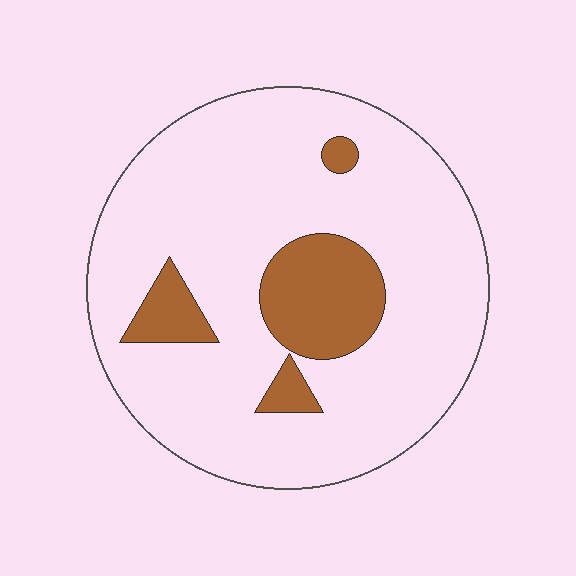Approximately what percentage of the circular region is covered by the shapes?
Approximately 15%.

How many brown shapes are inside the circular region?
4.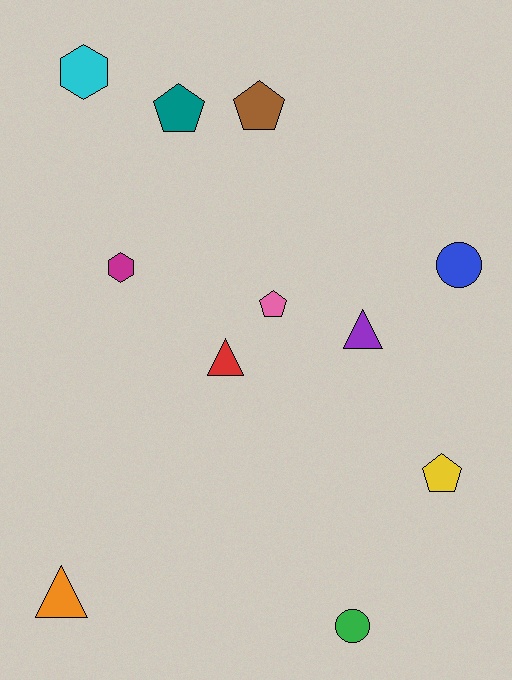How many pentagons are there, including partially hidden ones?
There are 4 pentagons.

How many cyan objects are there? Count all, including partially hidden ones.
There is 1 cyan object.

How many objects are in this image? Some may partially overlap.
There are 11 objects.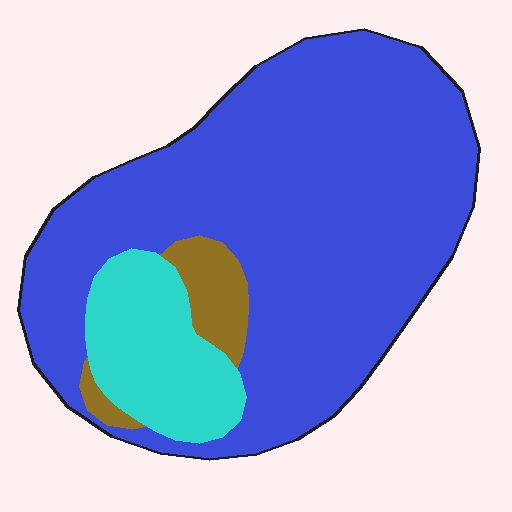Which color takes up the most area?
Blue, at roughly 80%.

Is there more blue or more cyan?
Blue.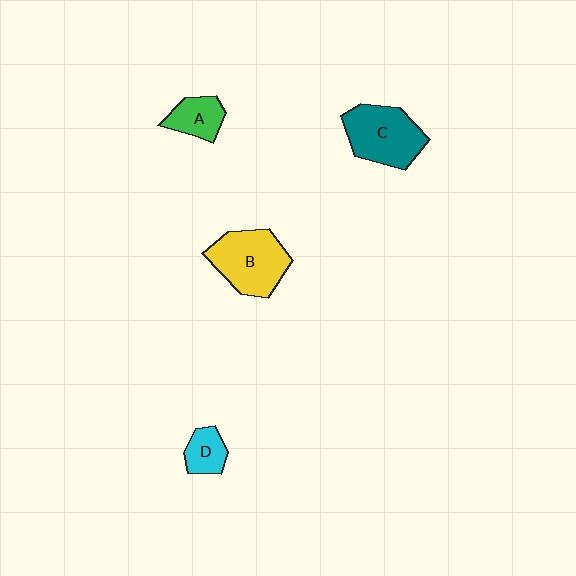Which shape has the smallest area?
Shape D (cyan).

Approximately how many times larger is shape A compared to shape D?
Approximately 1.2 times.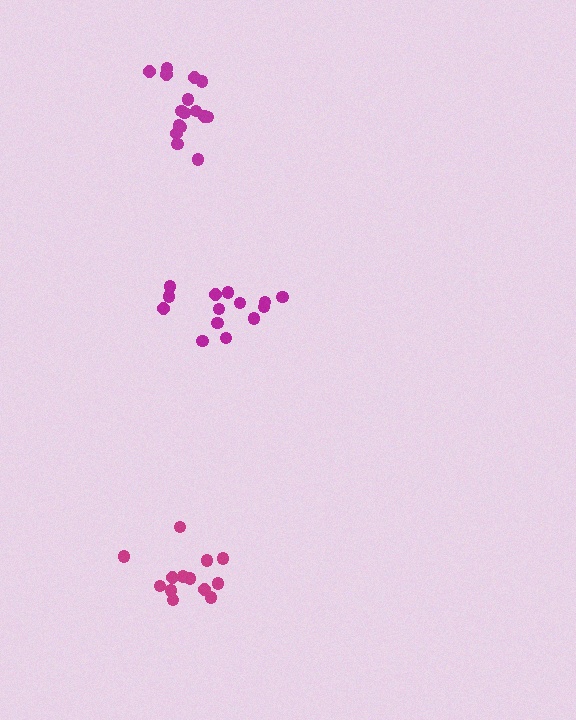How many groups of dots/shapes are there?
There are 3 groups.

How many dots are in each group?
Group 1: 16 dots, Group 2: 14 dots, Group 3: 13 dots (43 total).